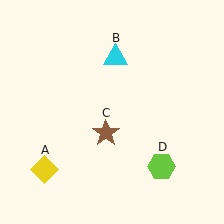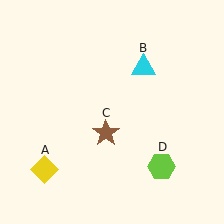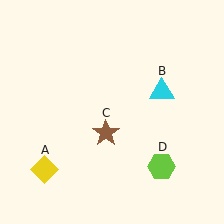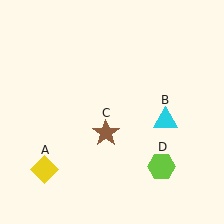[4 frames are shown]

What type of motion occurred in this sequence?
The cyan triangle (object B) rotated clockwise around the center of the scene.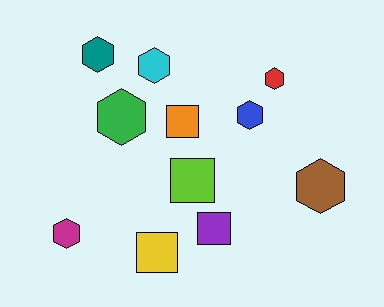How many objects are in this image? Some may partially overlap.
There are 11 objects.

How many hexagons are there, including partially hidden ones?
There are 7 hexagons.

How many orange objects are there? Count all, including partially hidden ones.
There is 1 orange object.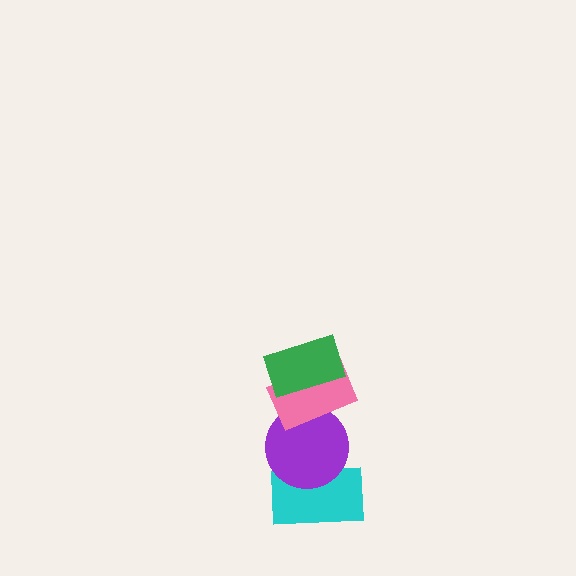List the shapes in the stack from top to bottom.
From top to bottom: the green rectangle, the pink rectangle, the purple circle, the cyan rectangle.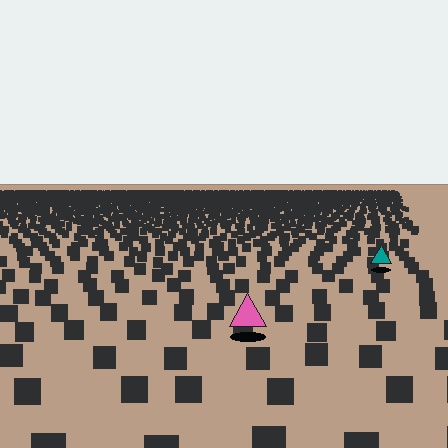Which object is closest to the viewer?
The pink triangle is closest. The texture marks near it are larger and more spread out.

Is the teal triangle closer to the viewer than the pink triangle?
No. The pink triangle is closer — you can tell from the texture gradient: the ground texture is coarser near it.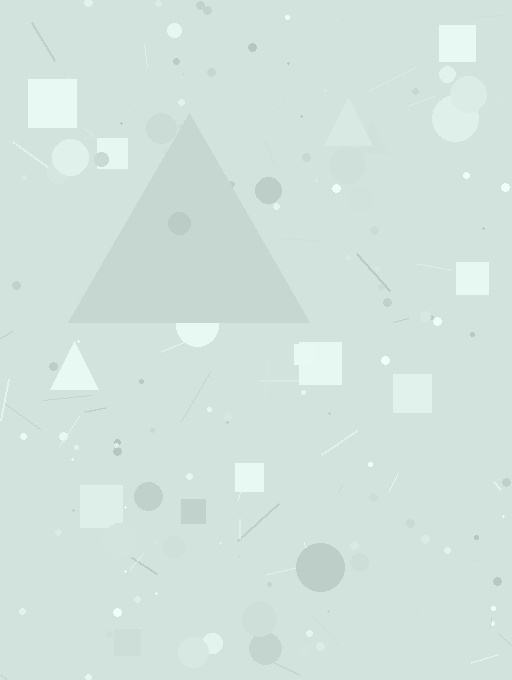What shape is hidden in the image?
A triangle is hidden in the image.